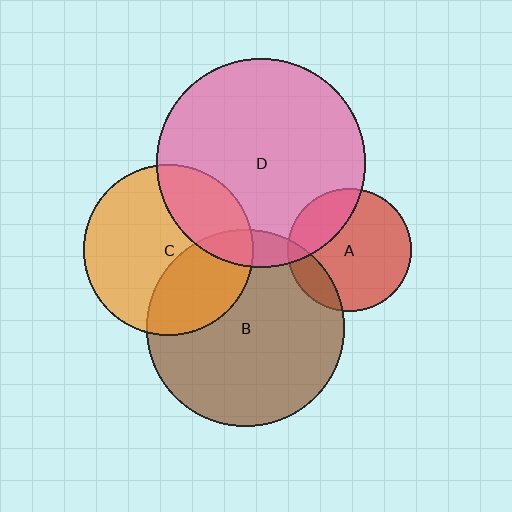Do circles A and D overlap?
Yes.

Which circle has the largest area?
Circle D (pink).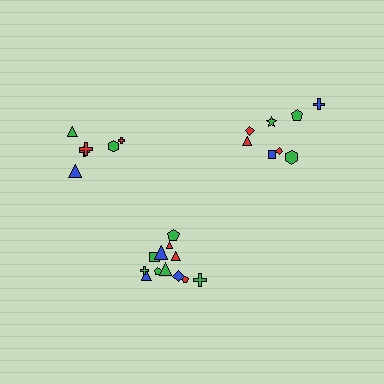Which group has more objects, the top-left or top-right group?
The top-right group.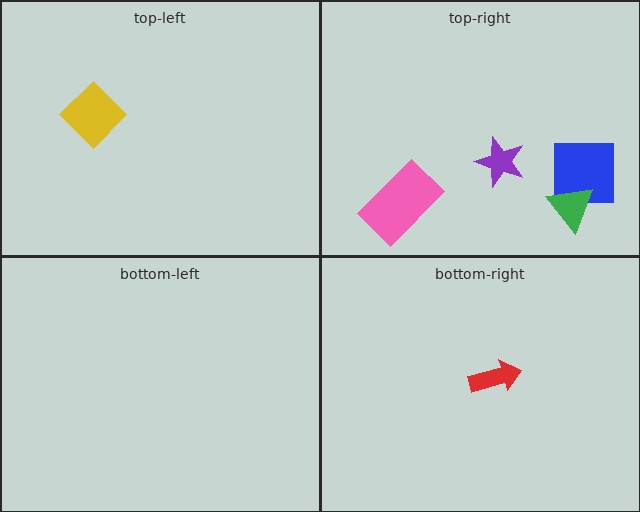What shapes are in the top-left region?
The yellow diamond.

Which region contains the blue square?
The top-right region.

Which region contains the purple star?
The top-right region.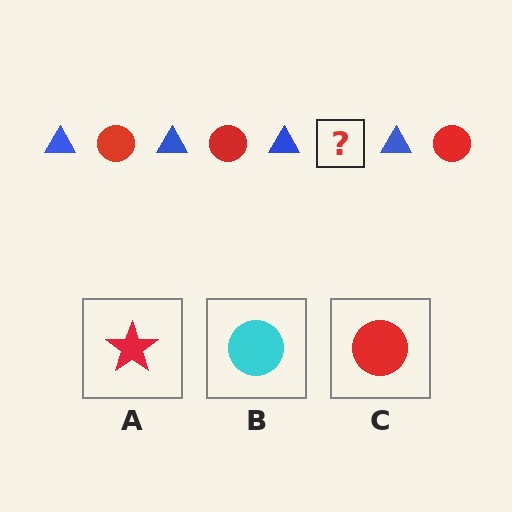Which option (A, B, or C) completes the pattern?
C.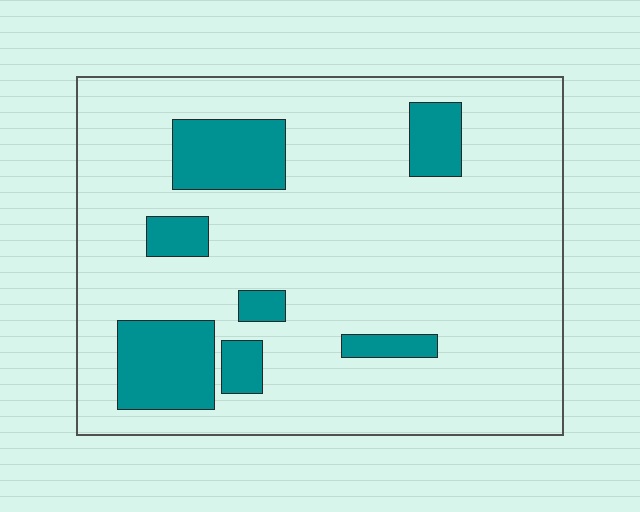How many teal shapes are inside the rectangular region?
7.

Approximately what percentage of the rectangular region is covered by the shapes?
Approximately 15%.